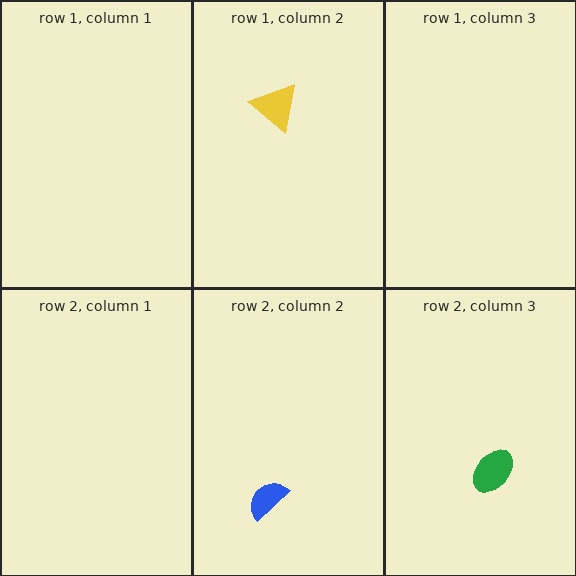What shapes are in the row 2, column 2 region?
The blue semicircle.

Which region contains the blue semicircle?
The row 2, column 2 region.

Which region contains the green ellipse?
The row 2, column 3 region.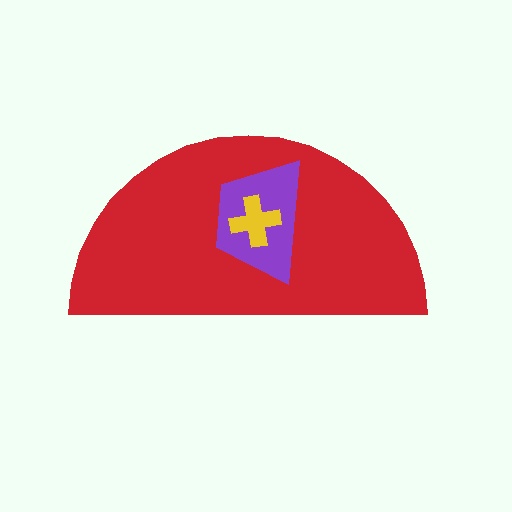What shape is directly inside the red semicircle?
The purple trapezoid.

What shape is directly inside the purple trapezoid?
The yellow cross.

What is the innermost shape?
The yellow cross.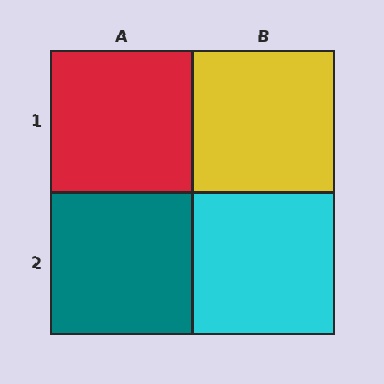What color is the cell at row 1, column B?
Yellow.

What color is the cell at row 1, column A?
Red.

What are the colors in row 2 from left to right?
Teal, cyan.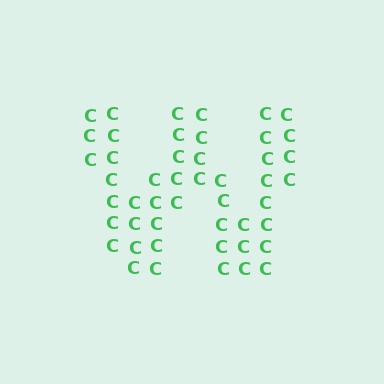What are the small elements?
The small elements are letter C's.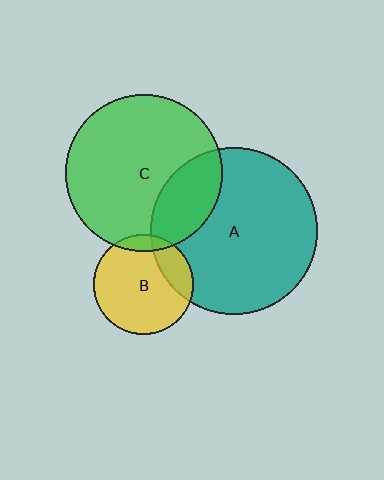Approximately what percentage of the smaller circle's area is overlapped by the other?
Approximately 10%.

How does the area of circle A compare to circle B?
Approximately 2.8 times.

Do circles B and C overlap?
Yes.